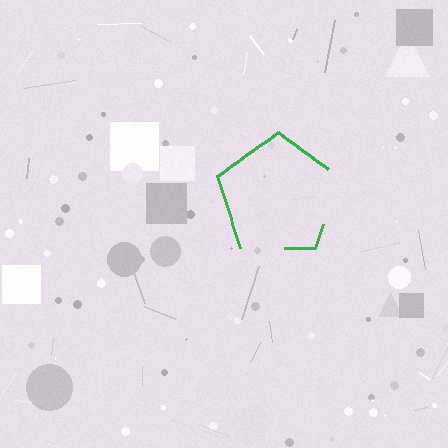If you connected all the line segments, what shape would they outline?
They would outline a pentagon.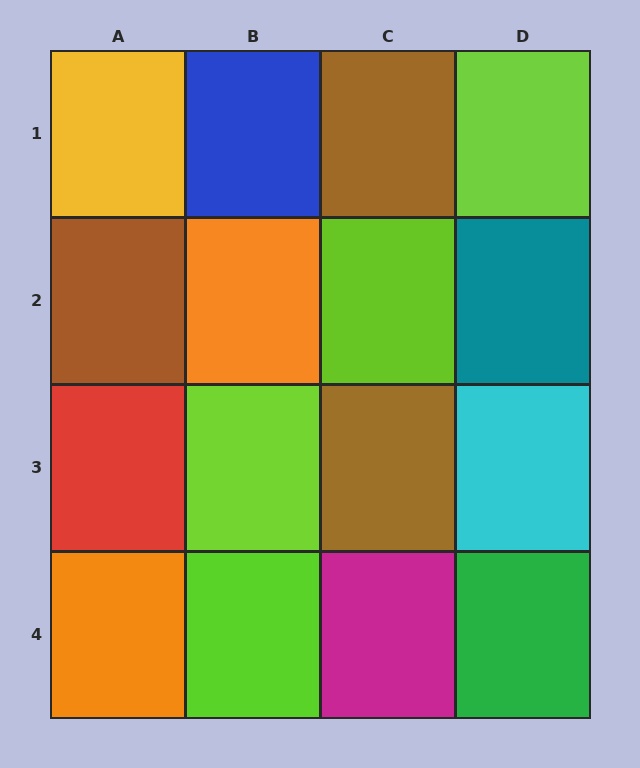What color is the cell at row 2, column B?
Orange.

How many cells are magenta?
1 cell is magenta.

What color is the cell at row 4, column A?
Orange.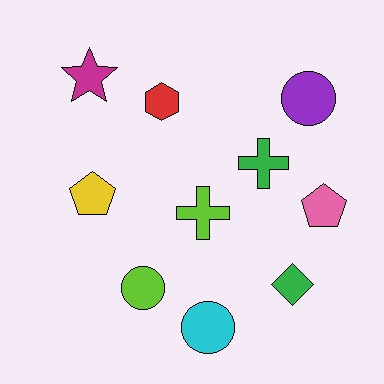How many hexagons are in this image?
There is 1 hexagon.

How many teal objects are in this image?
There are no teal objects.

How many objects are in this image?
There are 10 objects.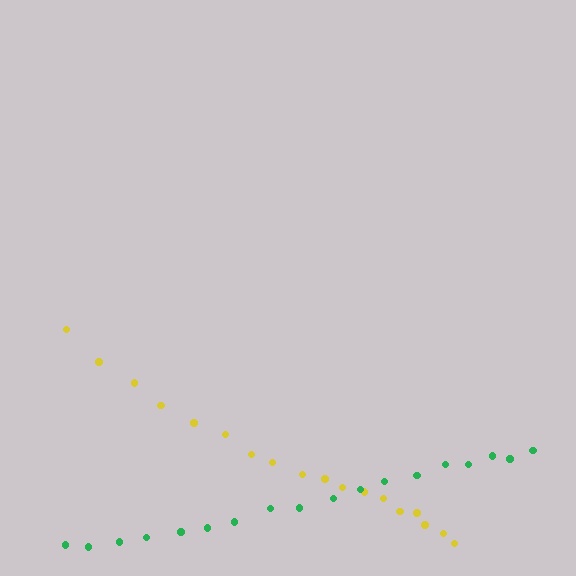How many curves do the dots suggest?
There are 2 distinct paths.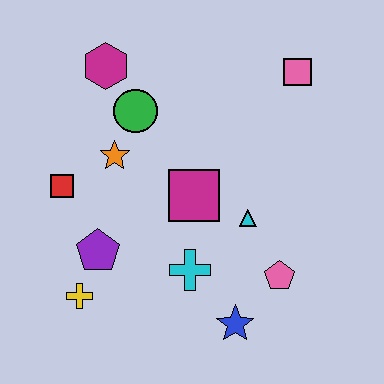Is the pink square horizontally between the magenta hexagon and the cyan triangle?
No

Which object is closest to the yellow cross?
The purple pentagon is closest to the yellow cross.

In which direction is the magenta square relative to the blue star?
The magenta square is above the blue star.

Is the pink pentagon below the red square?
Yes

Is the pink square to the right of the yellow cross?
Yes